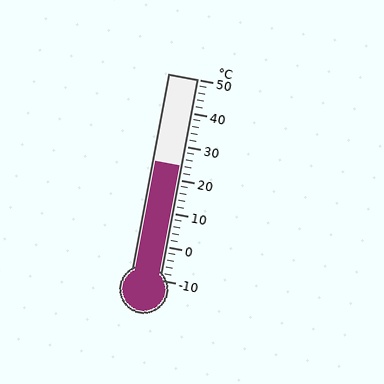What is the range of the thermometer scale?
The thermometer scale ranges from -10°C to 50°C.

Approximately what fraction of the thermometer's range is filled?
The thermometer is filled to approximately 55% of its range.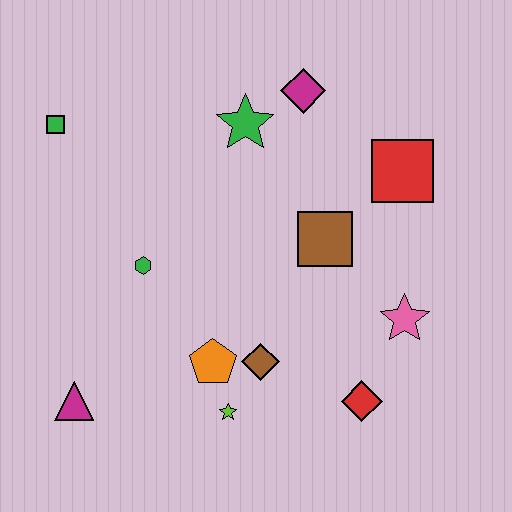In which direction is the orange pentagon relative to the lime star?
The orange pentagon is above the lime star.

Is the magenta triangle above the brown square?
No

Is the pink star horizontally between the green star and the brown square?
No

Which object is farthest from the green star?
The magenta triangle is farthest from the green star.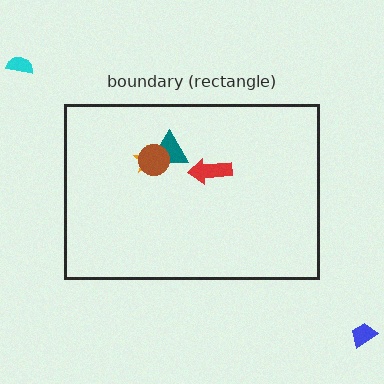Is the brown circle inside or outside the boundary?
Inside.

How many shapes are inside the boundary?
4 inside, 2 outside.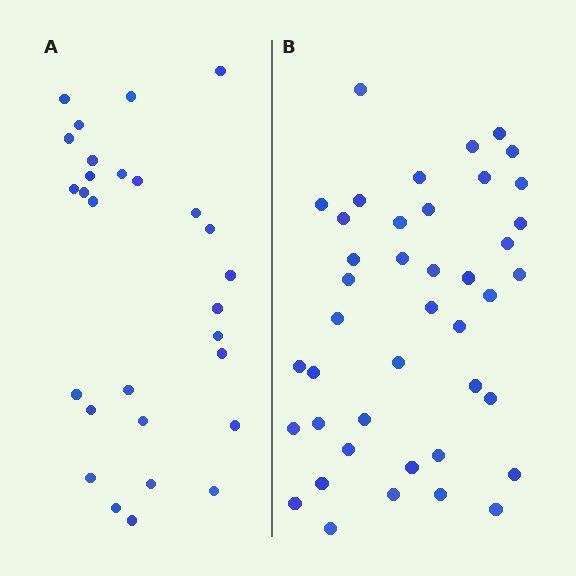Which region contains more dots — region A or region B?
Region B (the right region) has more dots.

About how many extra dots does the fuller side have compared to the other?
Region B has approximately 15 more dots than region A.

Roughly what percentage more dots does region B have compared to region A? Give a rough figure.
About 50% more.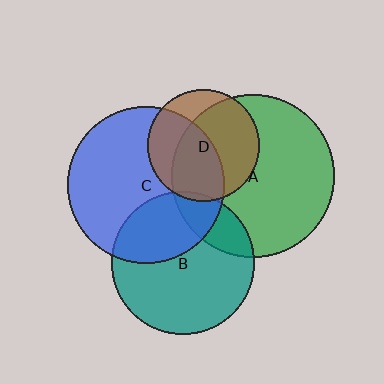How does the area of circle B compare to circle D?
Approximately 1.6 times.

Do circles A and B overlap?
Yes.